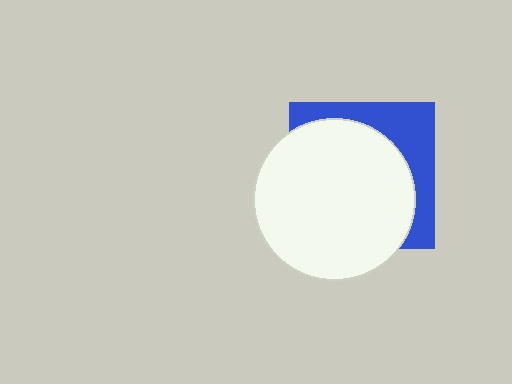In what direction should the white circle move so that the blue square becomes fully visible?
The white circle should move toward the lower-left. That is the shortest direction to clear the overlap and leave the blue square fully visible.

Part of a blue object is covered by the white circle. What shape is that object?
It is a square.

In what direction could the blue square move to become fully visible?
The blue square could move toward the upper-right. That would shift it out from behind the white circle entirely.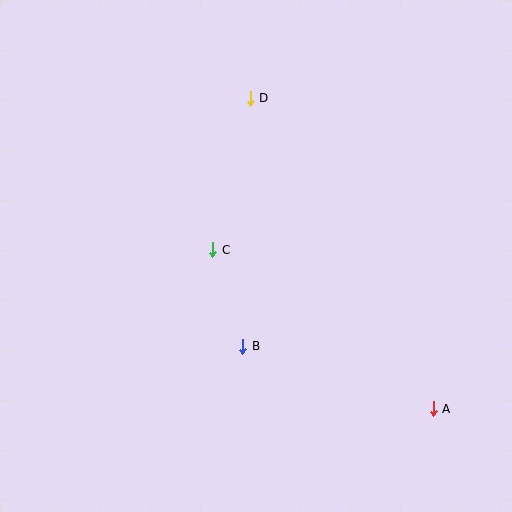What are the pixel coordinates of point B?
Point B is at (243, 346).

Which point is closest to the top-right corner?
Point D is closest to the top-right corner.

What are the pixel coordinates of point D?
Point D is at (250, 98).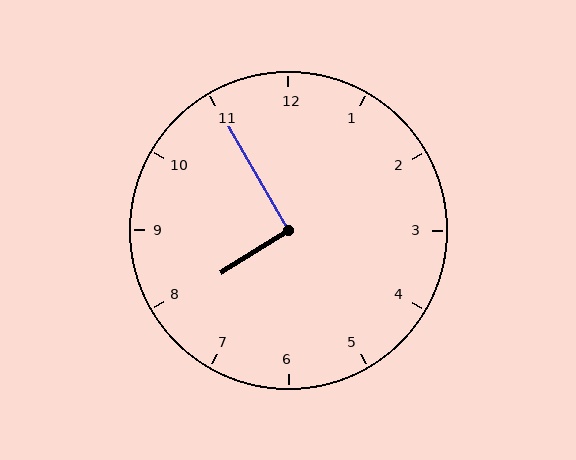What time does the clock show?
7:55.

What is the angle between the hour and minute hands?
Approximately 92 degrees.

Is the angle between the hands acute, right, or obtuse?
It is right.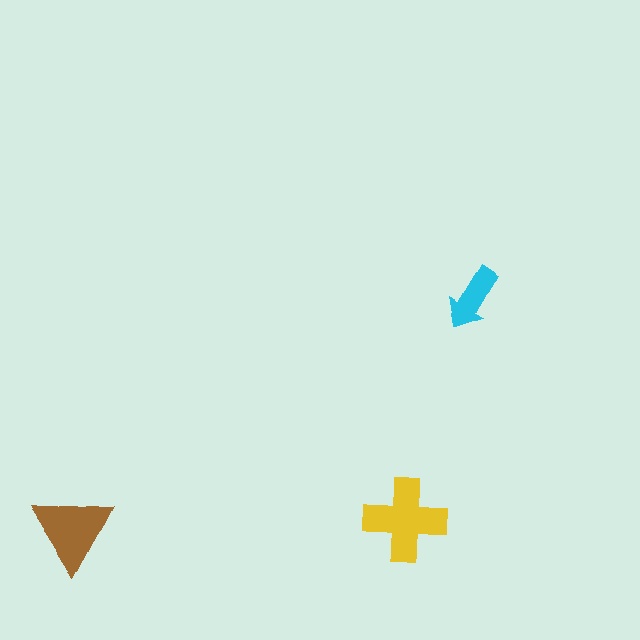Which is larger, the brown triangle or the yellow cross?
The yellow cross.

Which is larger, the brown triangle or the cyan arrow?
The brown triangle.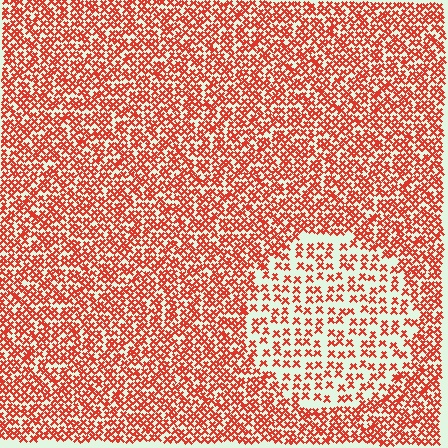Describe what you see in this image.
The image contains small red elements arranged at two different densities. A circle-shaped region is visible where the elements are less densely packed than the surrounding area.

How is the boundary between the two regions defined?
The boundary is defined by a change in element density (approximately 2.1x ratio). All elements are the same color, size, and shape.